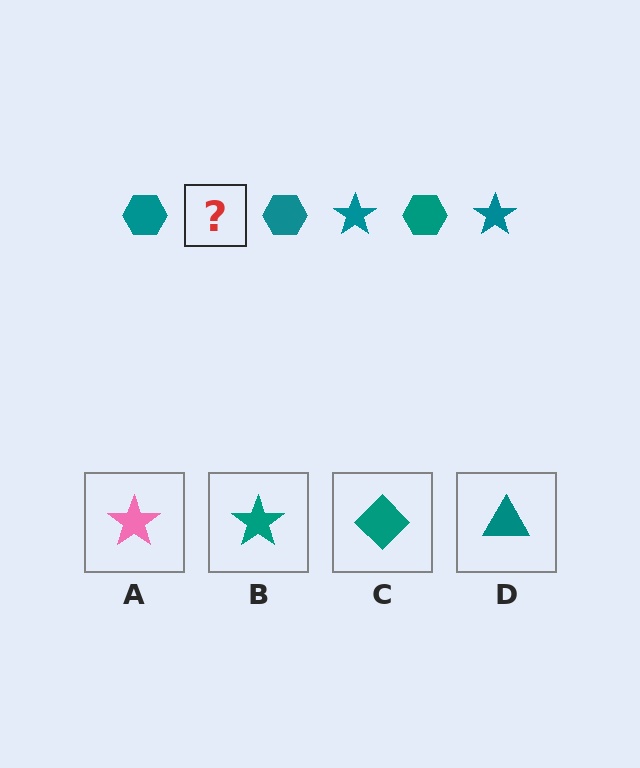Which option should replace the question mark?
Option B.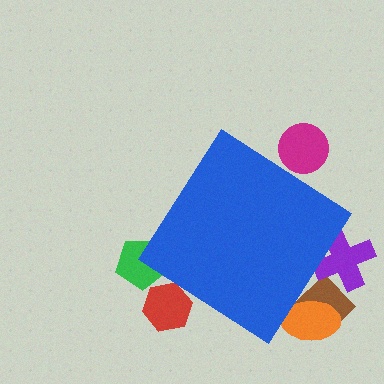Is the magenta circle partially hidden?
Yes, the magenta circle is partially hidden behind the blue diamond.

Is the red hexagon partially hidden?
Yes, the red hexagon is partially hidden behind the blue diamond.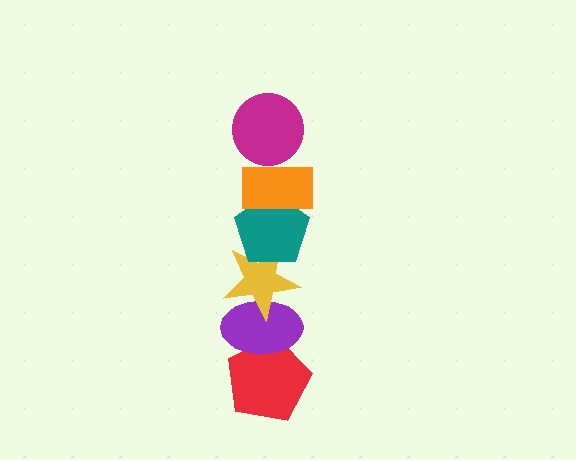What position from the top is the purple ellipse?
The purple ellipse is 5th from the top.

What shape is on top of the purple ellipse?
The yellow star is on top of the purple ellipse.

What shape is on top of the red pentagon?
The purple ellipse is on top of the red pentagon.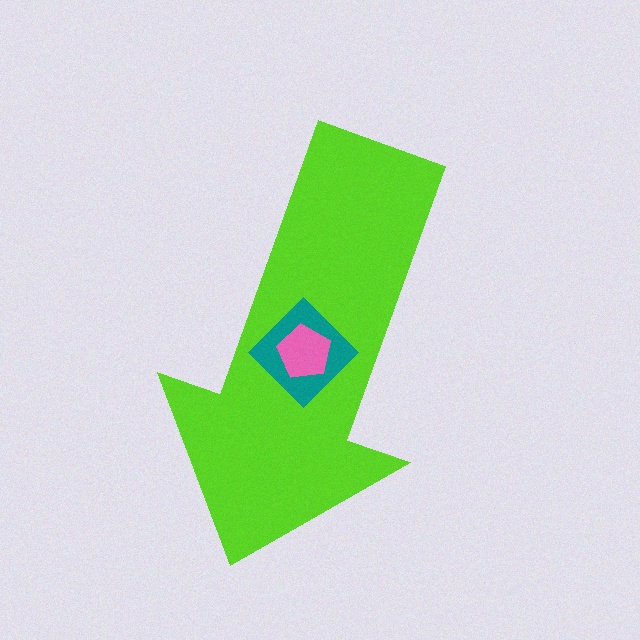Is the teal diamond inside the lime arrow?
Yes.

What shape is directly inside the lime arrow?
The teal diamond.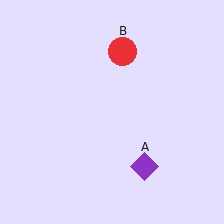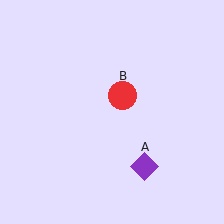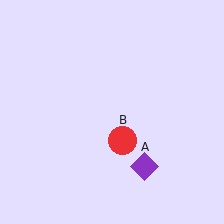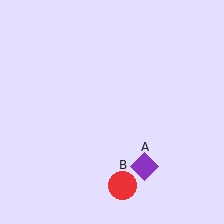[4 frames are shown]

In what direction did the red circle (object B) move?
The red circle (object B) moved down.